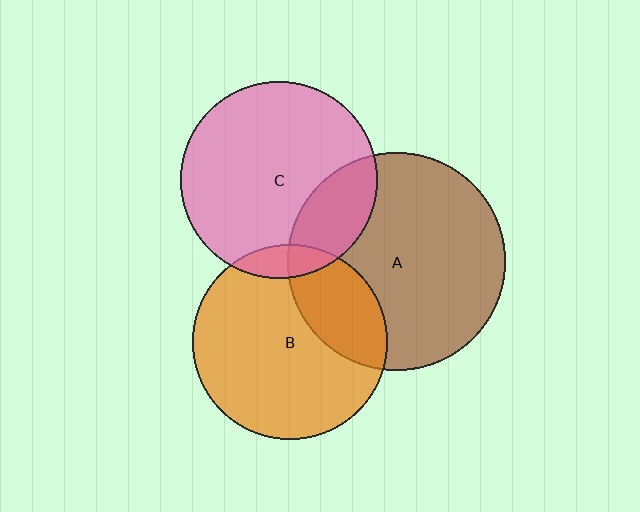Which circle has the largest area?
Circle A (brown).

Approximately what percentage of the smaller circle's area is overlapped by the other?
Approximately 25%.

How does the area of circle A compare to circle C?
Approximately 1.2 times.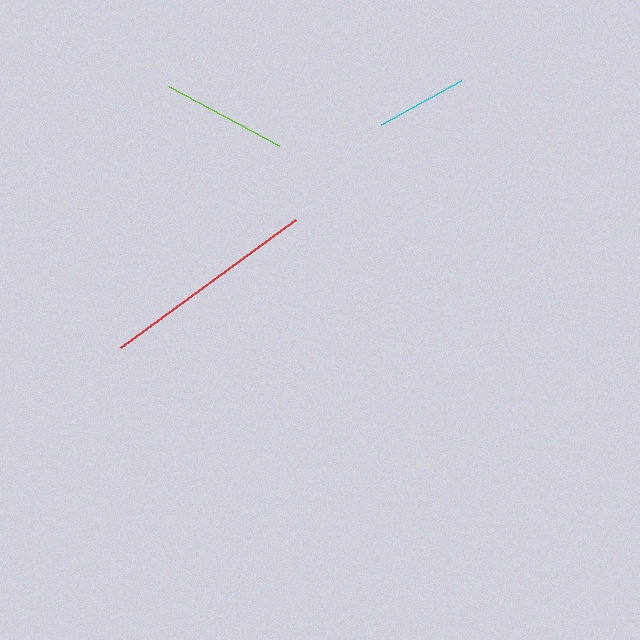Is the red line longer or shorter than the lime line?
The red line is longer than the lime line.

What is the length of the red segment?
The red segment is approximately 217 pixels long.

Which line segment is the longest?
The red line is the longest at approximately 217 pixels.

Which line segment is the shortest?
The cyan line is the shortest at approximately 91 pixels.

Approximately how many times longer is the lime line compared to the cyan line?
The lime line is approximately 1.4 times the length of the cyan line.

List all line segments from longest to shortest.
From longest to shortest: red, lime, cyan.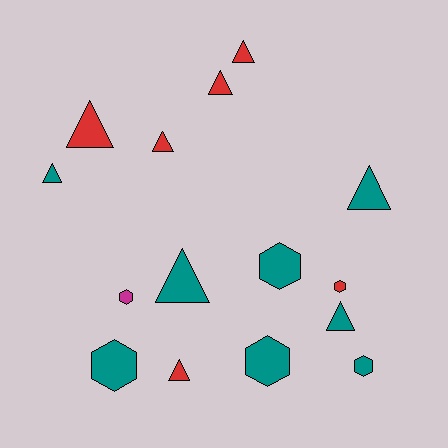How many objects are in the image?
There are 15 objects.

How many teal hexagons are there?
There are 4 teal hexagons.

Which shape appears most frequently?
Triangle, with 9 objects.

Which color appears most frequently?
Teal, with 8 objects.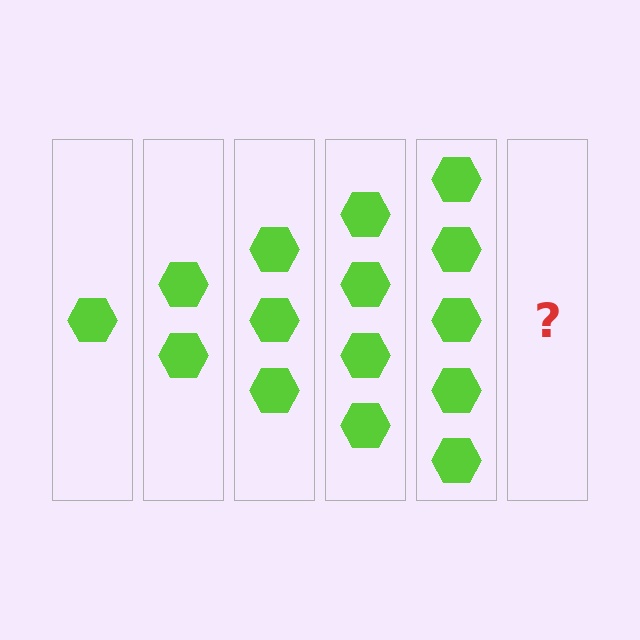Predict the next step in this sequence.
The next step is 6 hexagons.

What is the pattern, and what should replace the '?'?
The pattern is that each step adds one more hexagon. The '?' should be 6 hexagons.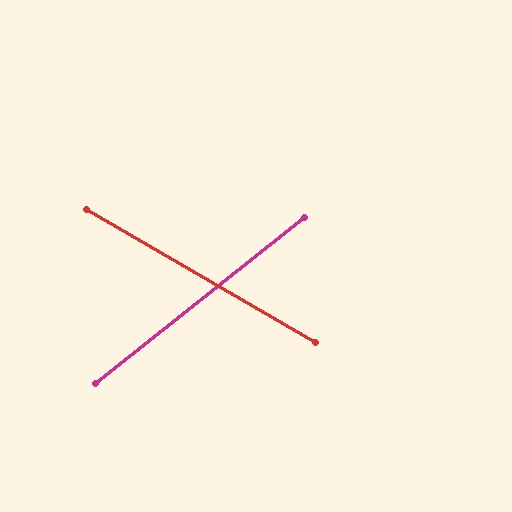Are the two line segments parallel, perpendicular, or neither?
Neither parallel nor perpendicular — they differ by about 69°.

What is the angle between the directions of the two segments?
Approximately 69 degrees.